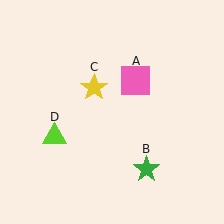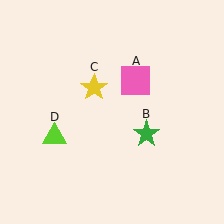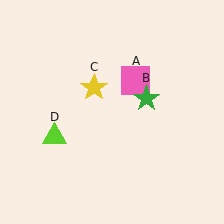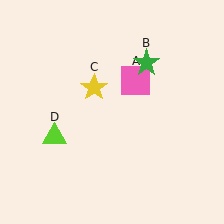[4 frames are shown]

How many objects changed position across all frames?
1 object changed position: green star (object B).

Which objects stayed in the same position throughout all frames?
Pink square (object A) and yellow star (object C) and lime triangle (object D) remained stationary.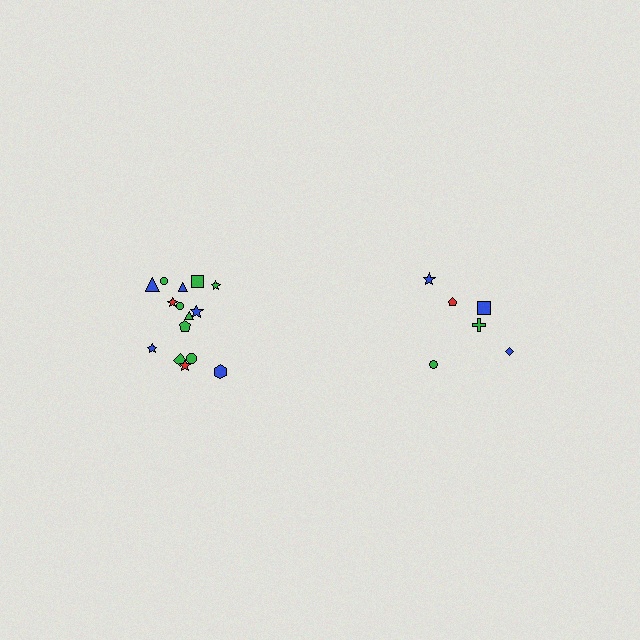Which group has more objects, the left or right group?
The left group.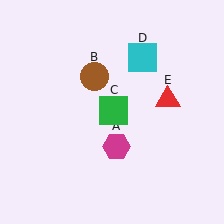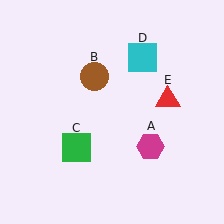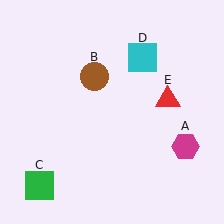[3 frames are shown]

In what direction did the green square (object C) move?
The green square (object C) moved down and to the left.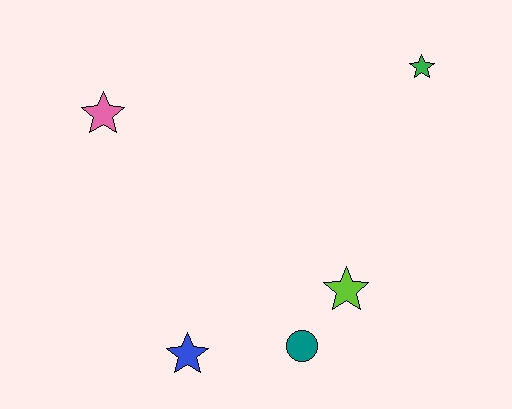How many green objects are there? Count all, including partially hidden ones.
There is 1 green object.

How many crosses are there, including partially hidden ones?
There are no crosses.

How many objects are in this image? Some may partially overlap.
There are 5 objects.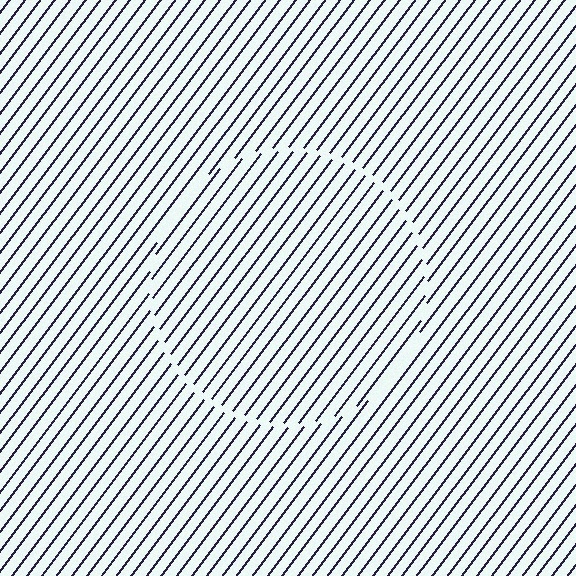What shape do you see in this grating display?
An illusory circle. The interior of the shape contains the same grating, shifted by half a period — the contour is defined by the phase discontinuity where line-ends from the inner and outer gratings abut.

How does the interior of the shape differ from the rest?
The interior of the shape contains the same grating, shifted by half a period — the contour is defined by the phase discontinuity where line-ends from the inner and outer gratings abut.